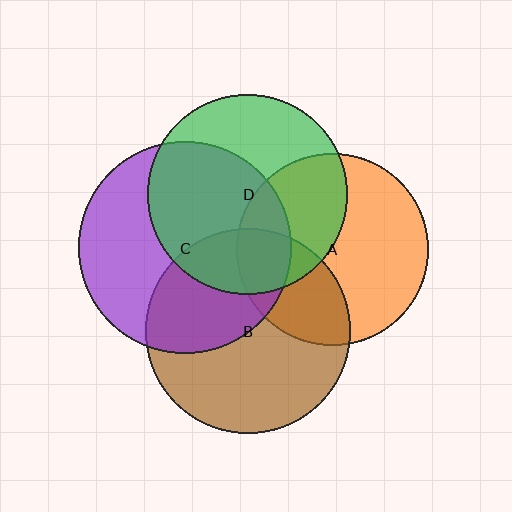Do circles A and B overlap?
Yes.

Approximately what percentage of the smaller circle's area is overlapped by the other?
Approximately 30%.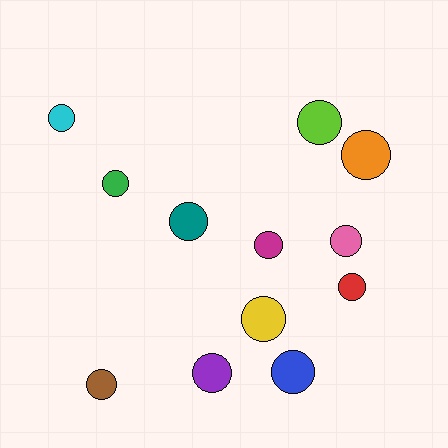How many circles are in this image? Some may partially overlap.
There are 12 circles.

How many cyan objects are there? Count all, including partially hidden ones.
There is 1 cyan object.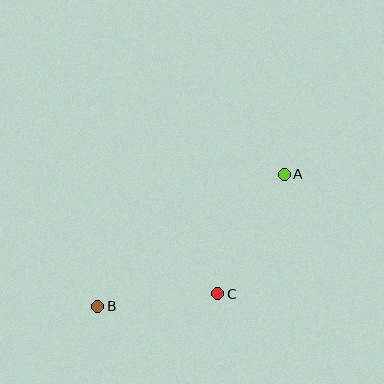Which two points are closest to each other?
Points B and C are closest to each other.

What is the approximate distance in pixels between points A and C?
The distance between A and C is approximately 137 pixels.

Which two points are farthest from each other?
Points A and B are farthest from each other.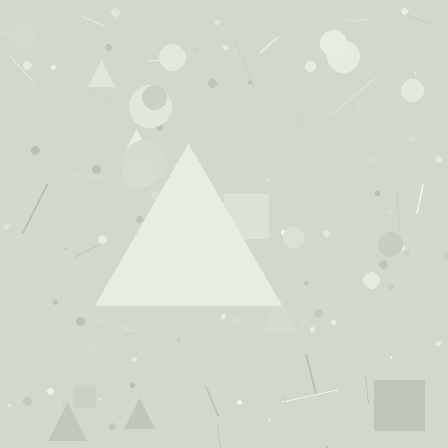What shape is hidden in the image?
A triangle is hidden in the image.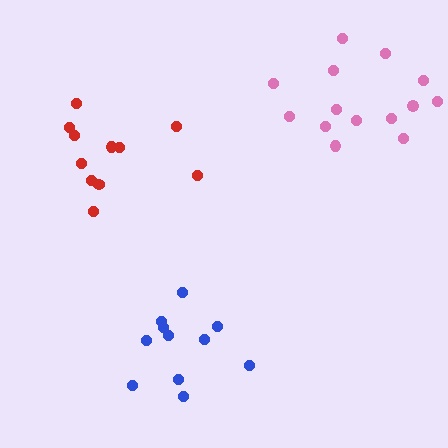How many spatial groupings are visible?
There are 3 spatial groupings.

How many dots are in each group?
Group 1: 11 dots, Group 2: 11 dots, Group 3: 14 dots (36 total).